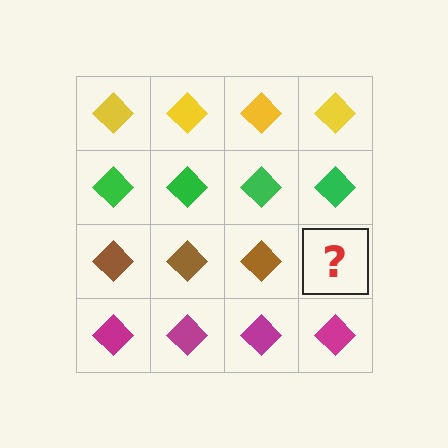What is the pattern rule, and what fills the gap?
The rule is that each row has a consistent color. The gap should be filled with a brown diamond.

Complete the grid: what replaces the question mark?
The question mark should be replaced with a brown diamond.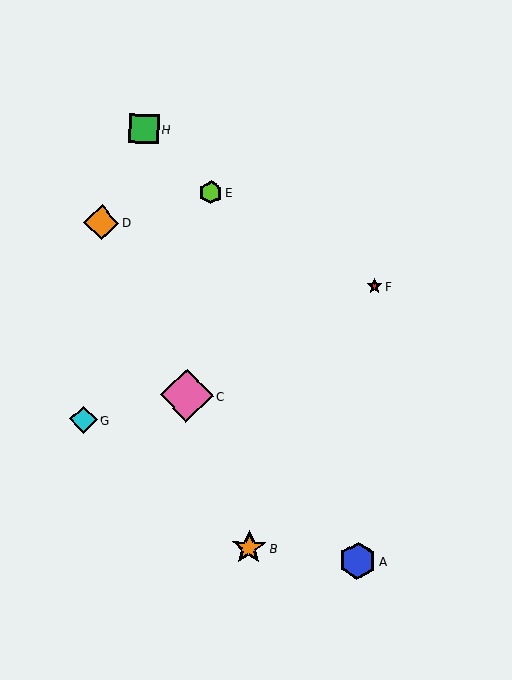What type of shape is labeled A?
Shape A is a blue hexagon.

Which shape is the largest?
The pink diamond (labeled C) is the largest.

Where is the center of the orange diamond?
The center of the orange diamond is at (102, 223).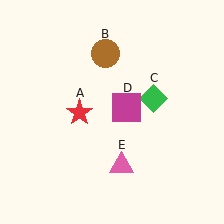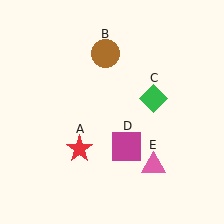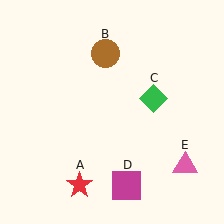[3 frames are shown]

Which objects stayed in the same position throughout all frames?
Brown circle (object B) and green diamond (object C) remained stationary.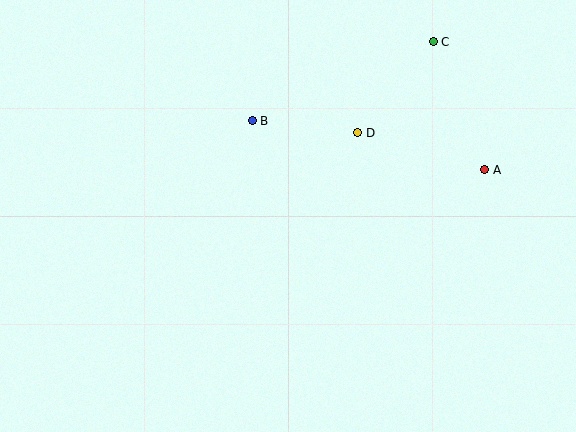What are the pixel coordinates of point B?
Point B is at (252, 121).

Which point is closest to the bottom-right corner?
Point A is closest to the bottom-right corner.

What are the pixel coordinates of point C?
Point C is at (433, 42).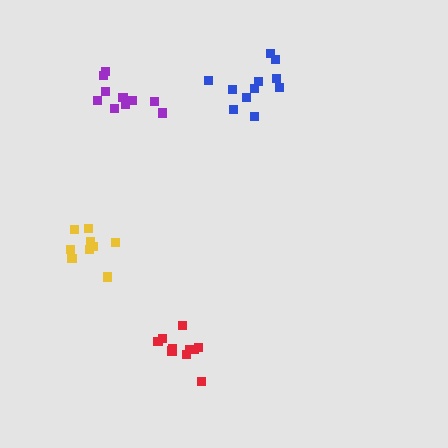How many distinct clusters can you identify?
There are 4 distinct clusters.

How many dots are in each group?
Group 1: 11 dots, Group 2: 10 dots, Group 3: 11 dots, Group 4: 9 dots (41 total).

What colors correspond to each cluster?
The clusters are colored: blue, red, purple, yellow.